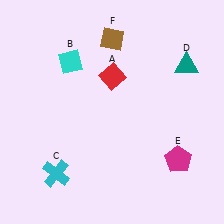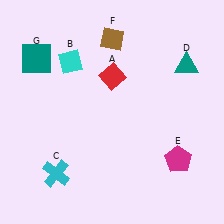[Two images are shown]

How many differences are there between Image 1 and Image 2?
There is 1 difference between the two images.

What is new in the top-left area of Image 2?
A teal square (G) was added in the top-left area of Image 2.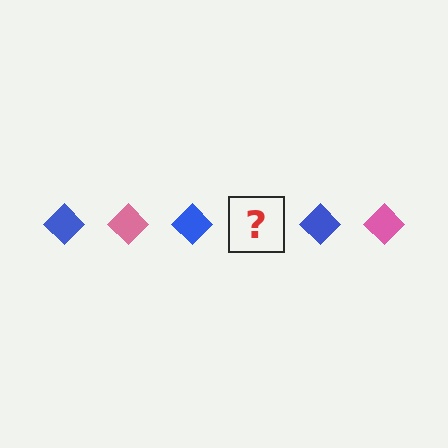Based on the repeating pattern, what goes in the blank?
The blank should be a pink diamond.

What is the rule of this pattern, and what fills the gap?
The rule is that the pattern cycles through blue, pink diamonds. The gap should be filled with a pink diamond.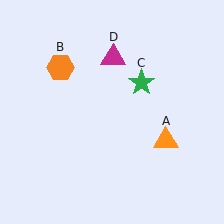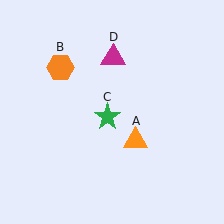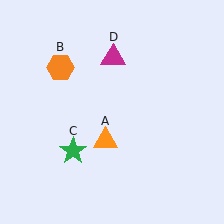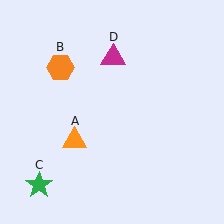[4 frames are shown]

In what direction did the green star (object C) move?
The green star (object C) moved down and to the left.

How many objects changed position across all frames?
2 objects changed position: orange triangle (object A), green star (object C).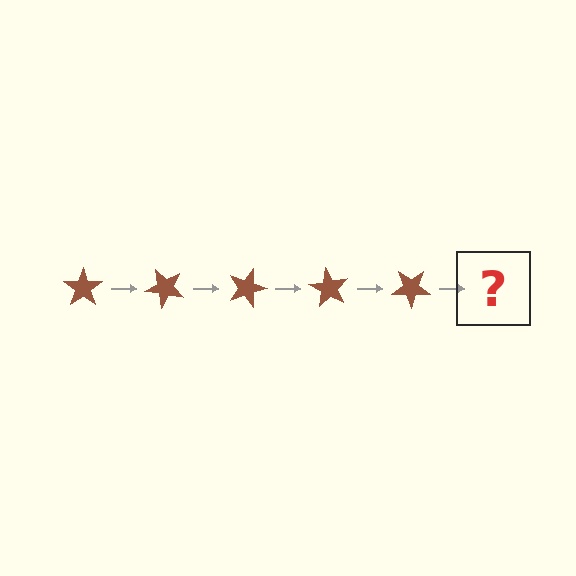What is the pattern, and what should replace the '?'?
The pattern is that the star rotates 45 degrees each step. The '?' should be a brown star rotated 225 degrees.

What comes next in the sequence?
The next element should be a brown star rotated 225 degrees.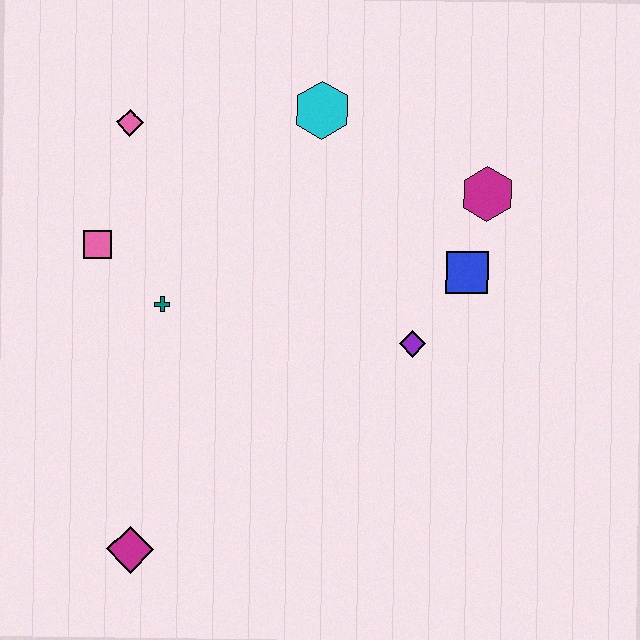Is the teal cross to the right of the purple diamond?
No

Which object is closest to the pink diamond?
The pink square is closest to the pink diamond.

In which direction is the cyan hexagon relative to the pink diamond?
The cyan hexagon is to the right of the pink diamond.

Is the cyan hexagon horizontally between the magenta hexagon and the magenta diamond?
Yes